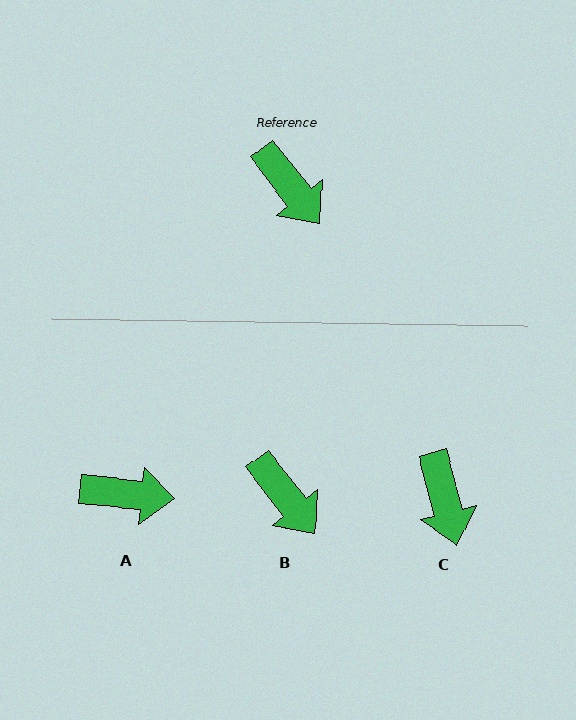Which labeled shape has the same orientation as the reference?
B.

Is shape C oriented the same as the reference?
No, it is off by about 23 degrees.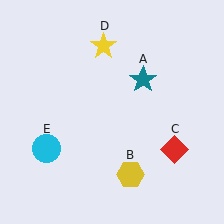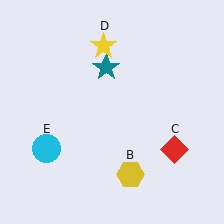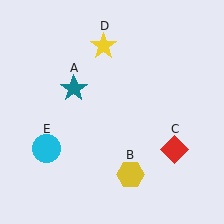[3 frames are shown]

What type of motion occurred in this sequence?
The teal star (object A) rotated counterclockwise around the center of the scene.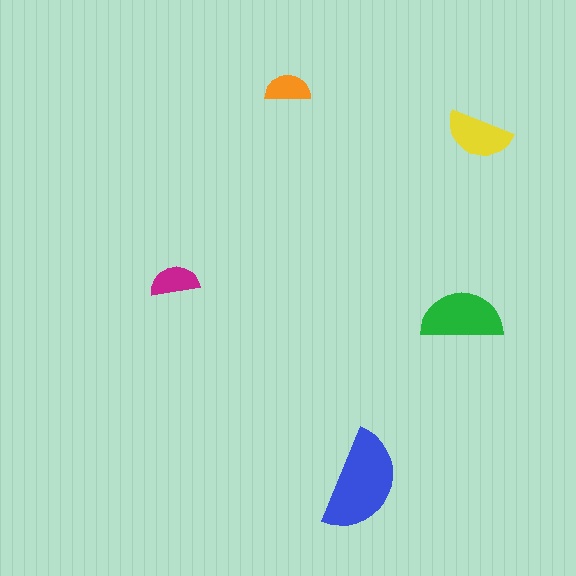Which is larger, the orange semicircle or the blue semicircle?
The blue one.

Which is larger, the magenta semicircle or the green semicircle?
The green one.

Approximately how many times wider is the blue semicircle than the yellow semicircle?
About 1.5 times wider.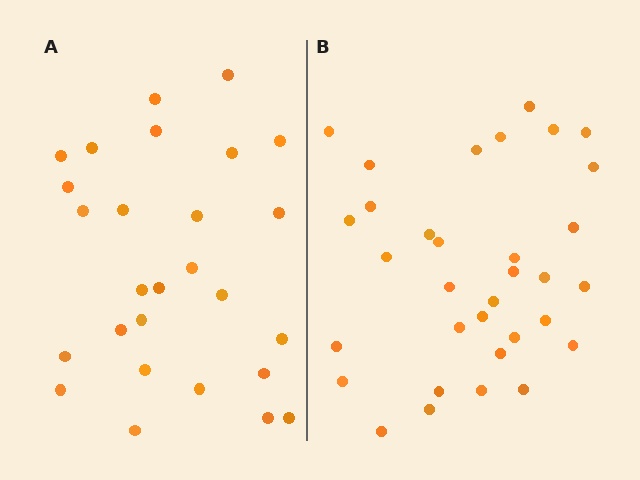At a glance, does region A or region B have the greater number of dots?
Region B (the right region) has more dots.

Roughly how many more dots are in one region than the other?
Region B has about 6 more dots than region A.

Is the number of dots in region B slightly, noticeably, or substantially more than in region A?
Region B has only slightly more — the two regions are fairly close. The ratio is roughly 1.2 to 1.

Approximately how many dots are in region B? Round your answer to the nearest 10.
About 30 dots. (The exact count is 33, which rounds to 30.)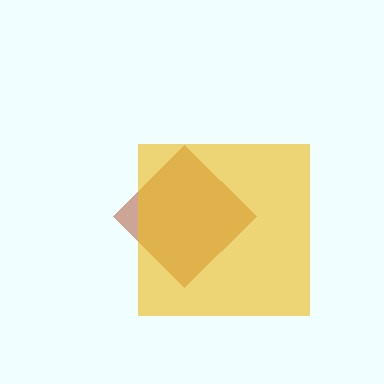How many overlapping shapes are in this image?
There are 2 overlapping shapes in the image.